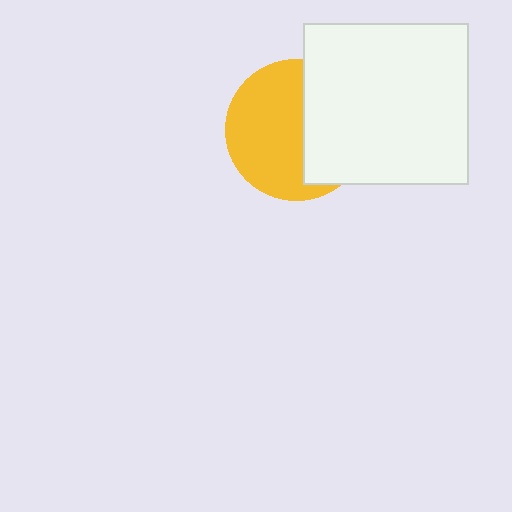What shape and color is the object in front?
The object in front is a white rectangle.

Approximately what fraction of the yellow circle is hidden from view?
Roughly 41% of the yellow circle is hidden behind the white rectangle.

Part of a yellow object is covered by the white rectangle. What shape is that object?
It is a circle.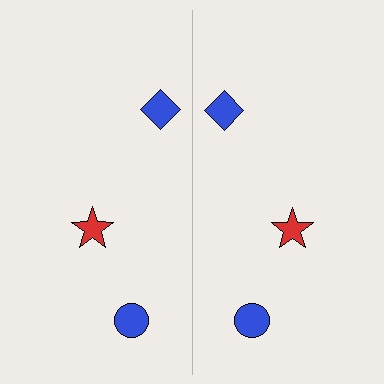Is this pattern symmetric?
Yes, this pattern has bilateral (reflection) symmetry.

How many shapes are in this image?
There are 6 shapes in this image.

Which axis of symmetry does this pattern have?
The pattern has a vertical axis of symmetry running through the center of the image.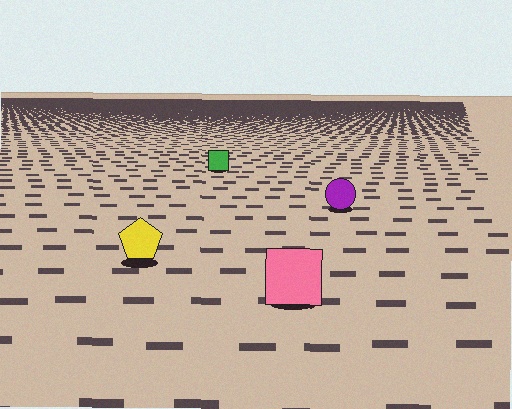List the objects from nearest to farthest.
From nearest to farthest: the pink square, the yellow pentagon, the purple circle, the green square.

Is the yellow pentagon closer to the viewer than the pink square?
No. The pink square is closer — you can tell from the texture gradient: the ground texture is coarser near it.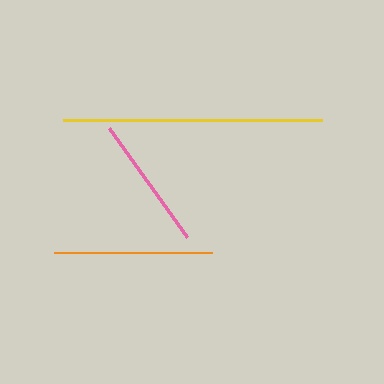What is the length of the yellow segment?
The yellow segment is approximately 259 pixels long.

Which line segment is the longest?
The yellow line is the longest at approximately 259 pixels.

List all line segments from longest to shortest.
From longest to shortest: yellow, orange, pink.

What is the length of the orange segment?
The orange segment is approximately 158 pixels long.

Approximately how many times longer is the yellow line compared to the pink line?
The yellow line is approximately 1.9 times the length of the pink line.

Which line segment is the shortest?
The pink line is the shortest at approximately 134 pixels.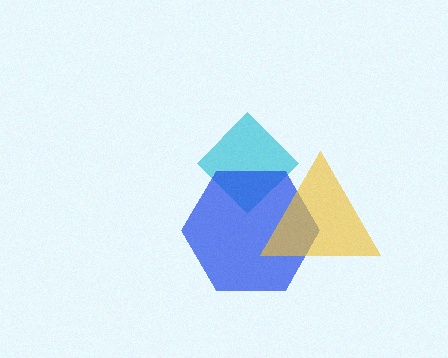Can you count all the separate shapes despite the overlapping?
Yes, there are 3 separate shapes.